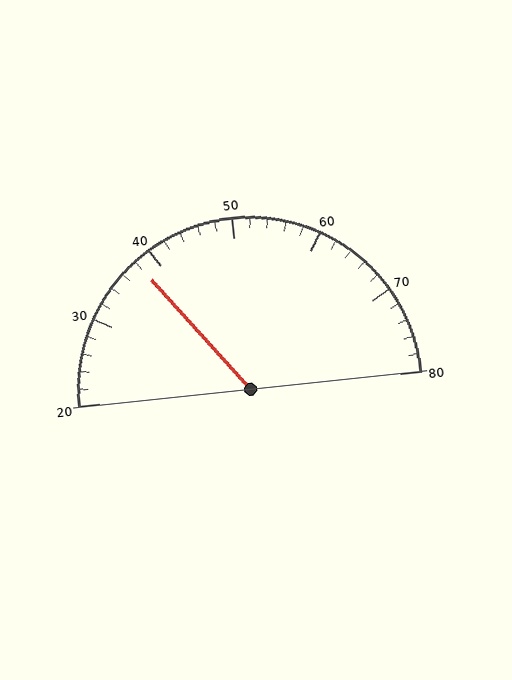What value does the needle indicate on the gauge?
The needle indicates approximately 38.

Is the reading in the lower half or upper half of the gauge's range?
The reading is in the lower half of the range (20 to 80).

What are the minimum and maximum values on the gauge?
The gauge ranges from 20 to 80.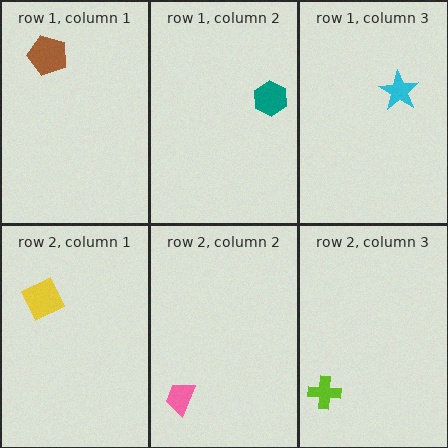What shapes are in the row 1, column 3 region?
The cyan star.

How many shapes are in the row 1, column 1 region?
1.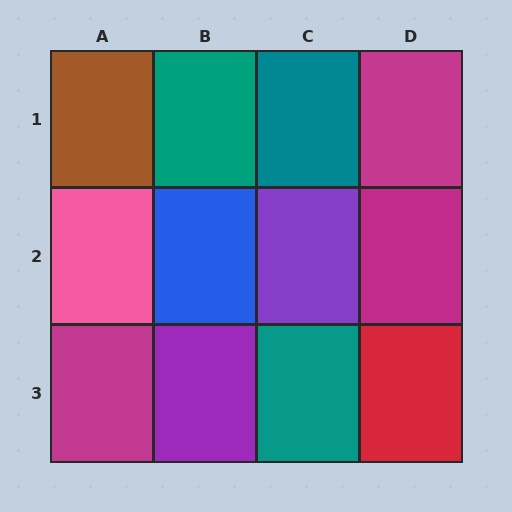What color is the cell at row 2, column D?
Magenta.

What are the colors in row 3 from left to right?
Magenta, purple, teal, red.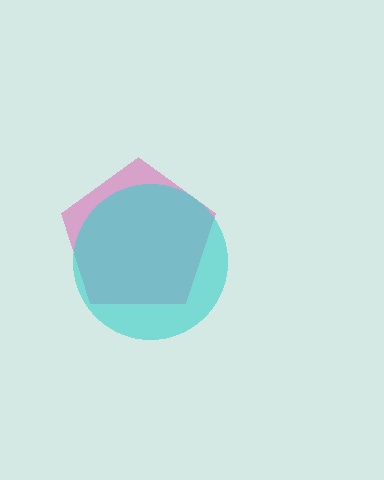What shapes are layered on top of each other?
The layered shapes are: a pink pentagon, a cyan circle.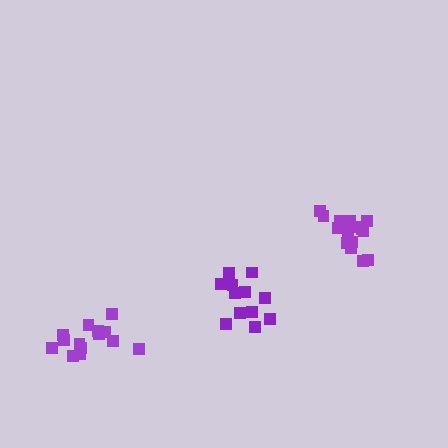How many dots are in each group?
Group 1: 12 dots, Group 2: 14 dots, Group 3: 15 dots (41 total).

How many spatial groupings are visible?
There are 3 spatial groupings.